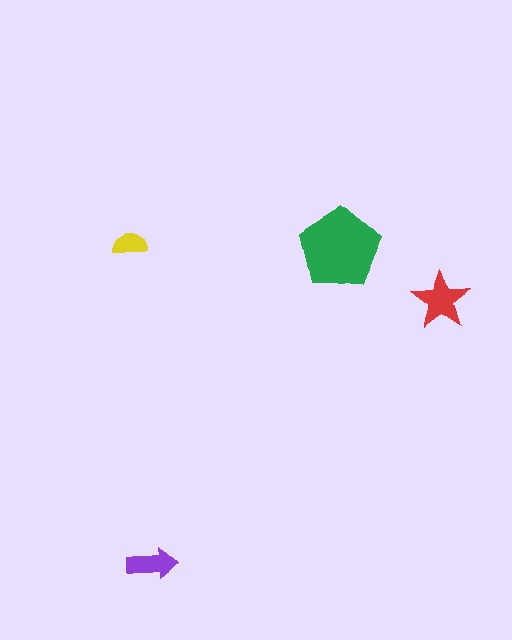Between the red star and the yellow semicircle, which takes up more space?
The red star.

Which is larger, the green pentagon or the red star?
The green pentagon.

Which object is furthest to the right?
The red star is rightmost.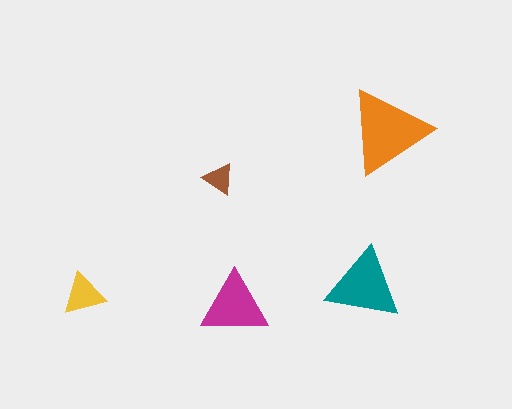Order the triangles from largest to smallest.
the orange one, the teal one, the magenta one, the yellow one, the brown one.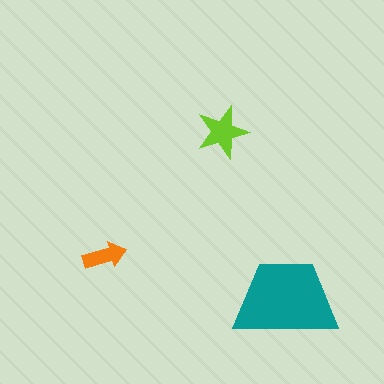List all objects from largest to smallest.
The teal trapezoid, the lime star, the orange arrow.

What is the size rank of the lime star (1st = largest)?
2nd.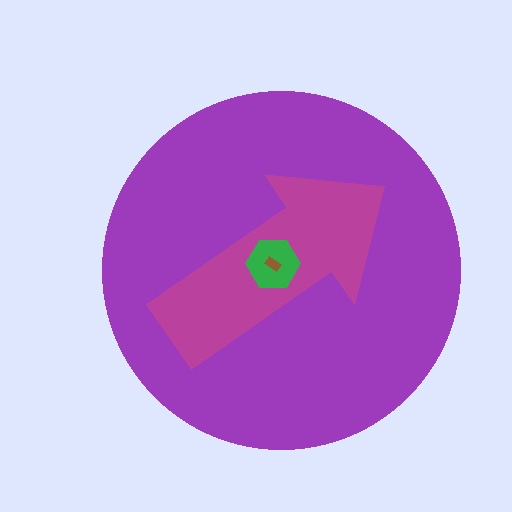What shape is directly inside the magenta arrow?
The green hexagon.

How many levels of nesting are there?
4.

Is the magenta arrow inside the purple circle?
Yes.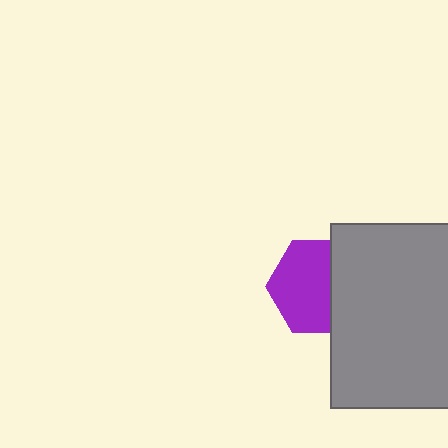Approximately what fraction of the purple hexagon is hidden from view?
Roughly 37% of the purple hexagon is hidden behind the gray rectangle.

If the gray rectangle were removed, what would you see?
You would see the complete purple hexagon.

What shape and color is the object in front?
The object in front is a gray rectangle.